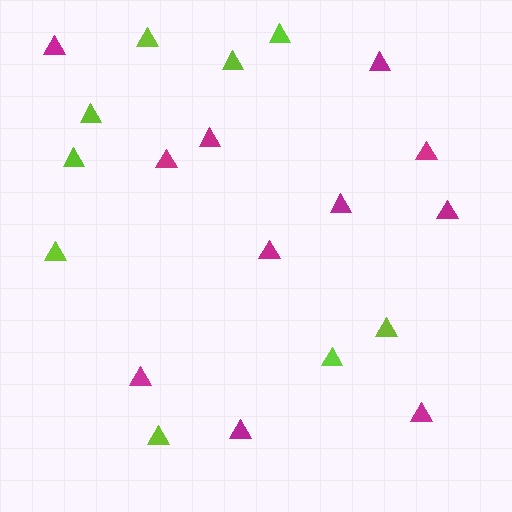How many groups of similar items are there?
There are 2 groups: one group of lime triangles (9) and one group of magenta triangles (11).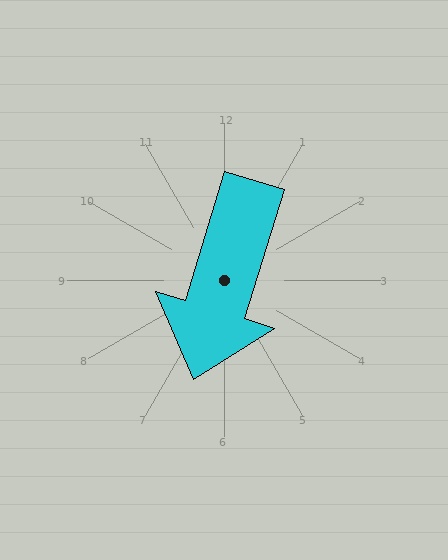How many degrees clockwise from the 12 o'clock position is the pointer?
Approximately 197 degrees.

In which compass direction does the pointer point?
South.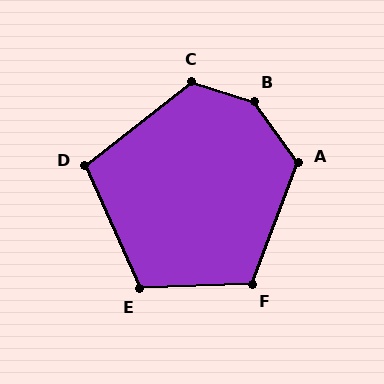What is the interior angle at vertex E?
Approximately 111 degrees (obtuse).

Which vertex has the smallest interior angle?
D, at approximately 105 degrees.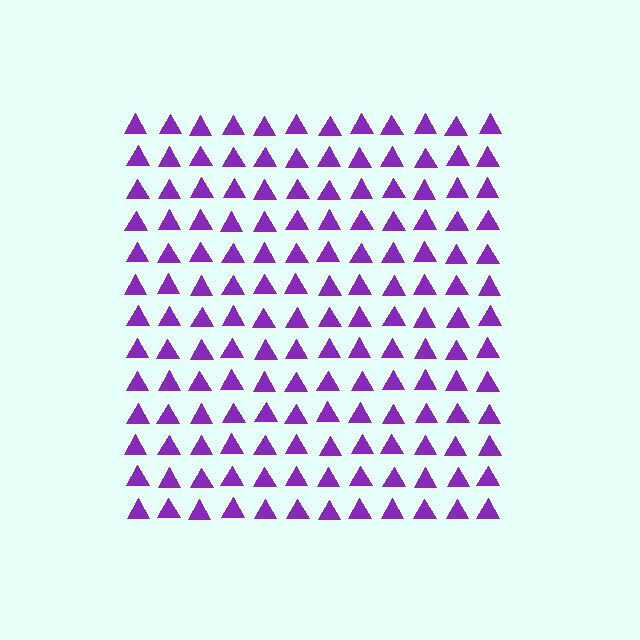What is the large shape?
The large shape is a square.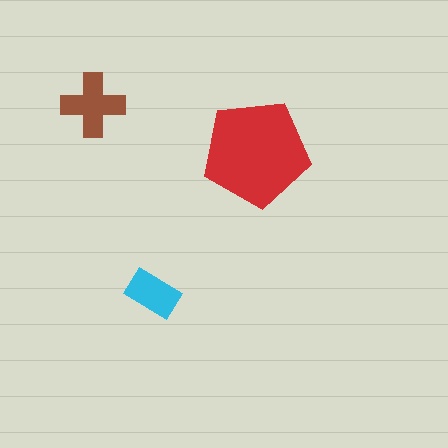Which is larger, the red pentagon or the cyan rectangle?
The red pentagon.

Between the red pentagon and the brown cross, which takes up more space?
The red pentagon.